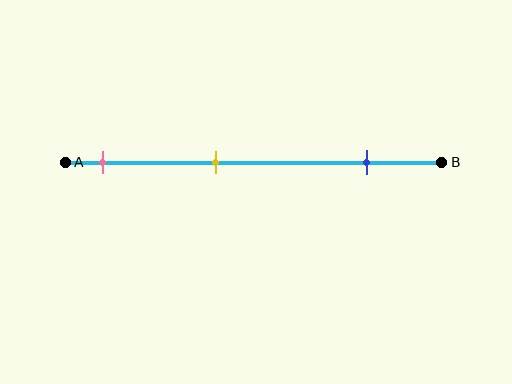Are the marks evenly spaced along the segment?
Yes, the marks are approximately evenly spaced.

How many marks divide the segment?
There are 3 marks dividing the segment.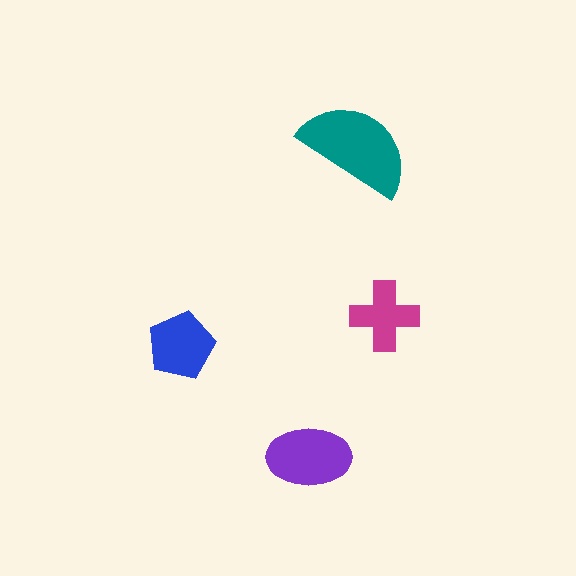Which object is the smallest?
The magenta cross.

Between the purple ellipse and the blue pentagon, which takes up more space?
The purple ellipse.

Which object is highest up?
The teal semicircle is topmost.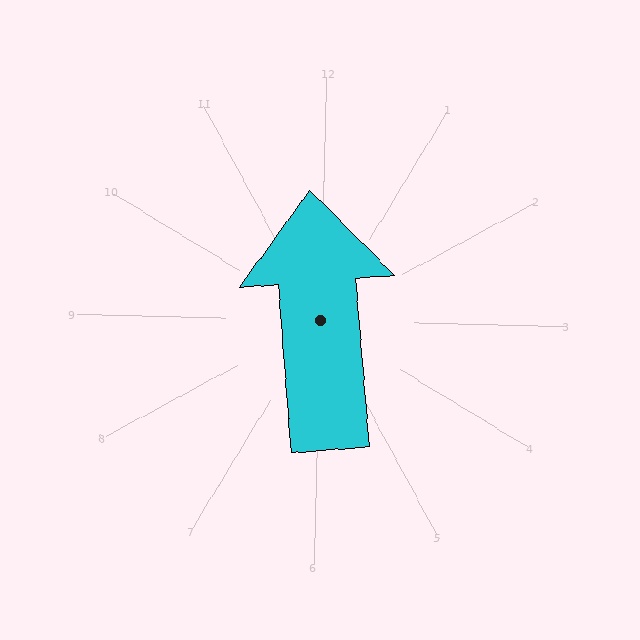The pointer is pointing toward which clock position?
Roughly 12 o'clock.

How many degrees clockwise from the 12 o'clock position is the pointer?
Approximately 354 degrees.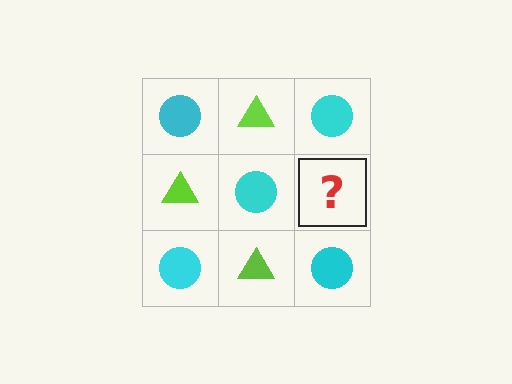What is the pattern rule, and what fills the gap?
The rule is that it alternates cyan circle and lime triangle in a checkerboard pattern. The gap should be filled with a lime triangle.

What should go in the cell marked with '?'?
The missing cell should contain a lime triangle.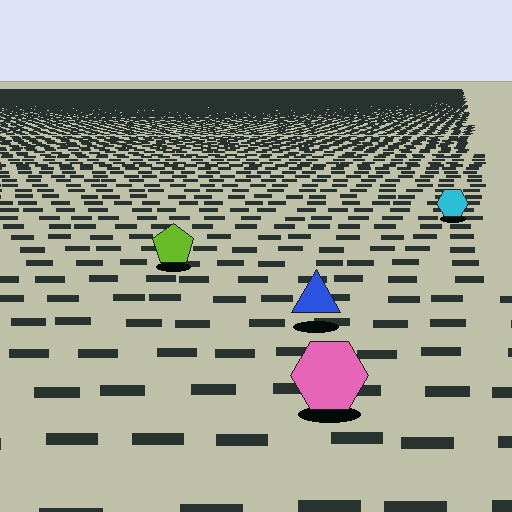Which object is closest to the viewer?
The pink hexagon is closest. The texture marks near it are larger and more spread out.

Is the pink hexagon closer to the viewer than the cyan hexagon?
Yes. The pink hexagon is closer — you can tell from the texture gradient: the ground texture is coarser near it.